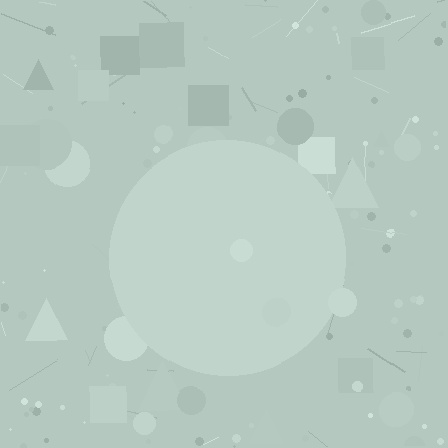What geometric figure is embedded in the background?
A circle is embedded in the background.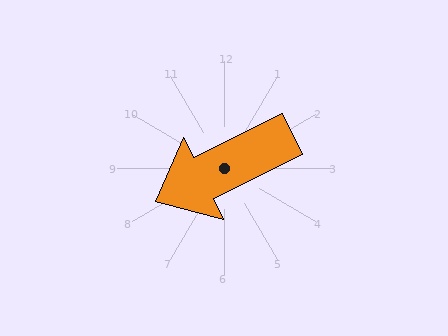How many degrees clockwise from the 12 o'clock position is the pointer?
Approximately 244 degrees.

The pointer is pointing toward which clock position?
Roughly 8 o'clock.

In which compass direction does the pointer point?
Southwest.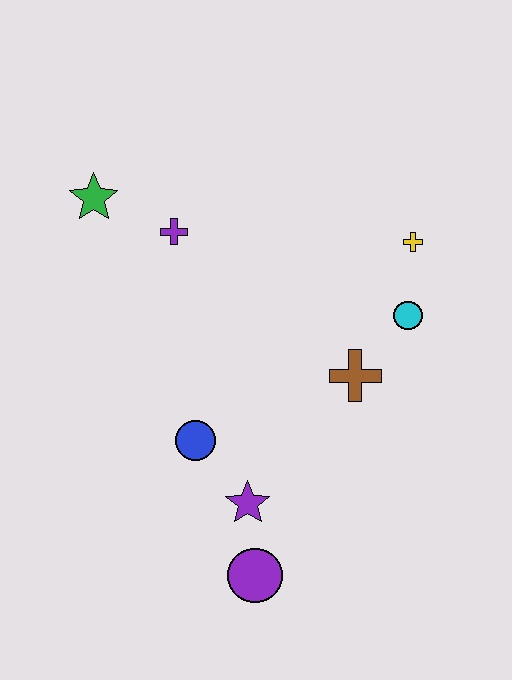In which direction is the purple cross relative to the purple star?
The purple cross is above the purple star.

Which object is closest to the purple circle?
The purple star is closest to the purple circle.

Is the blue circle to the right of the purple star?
No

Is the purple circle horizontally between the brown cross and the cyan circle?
No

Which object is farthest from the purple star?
The green star is farthest from the purple star.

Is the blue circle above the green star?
No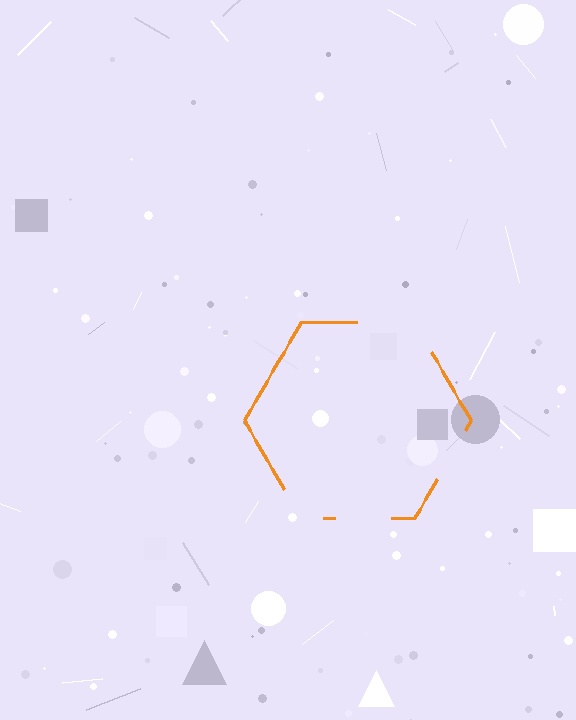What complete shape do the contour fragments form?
The contour fragments form a hexagon.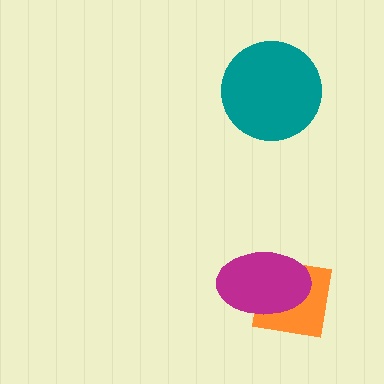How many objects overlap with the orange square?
1 object overlaps with the orange square.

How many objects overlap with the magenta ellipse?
1 object overlaps with the magenta ellipse.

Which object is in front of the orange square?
The magenta ellipse is in front of the orange square.